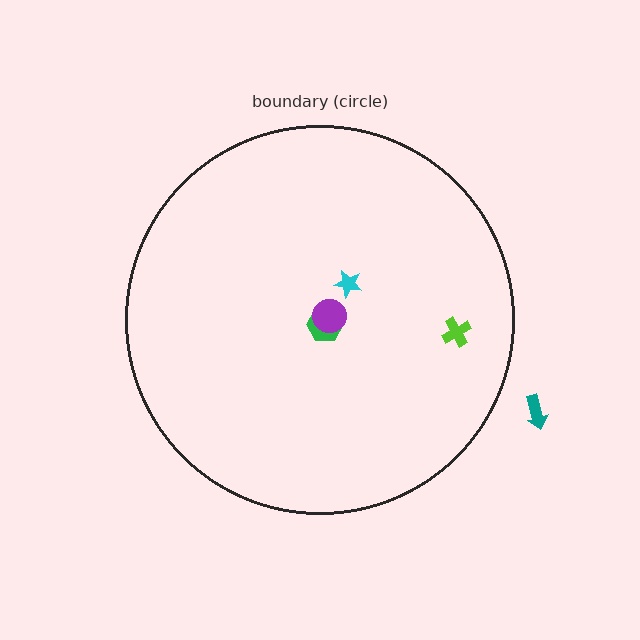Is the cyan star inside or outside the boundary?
Inside.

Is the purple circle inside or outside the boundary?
Inside.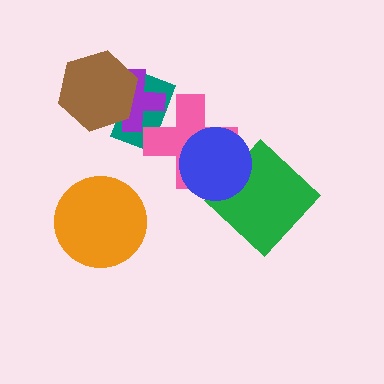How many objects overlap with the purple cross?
3 objects overlap with the purple cross.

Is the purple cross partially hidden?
Yes, it is partially covered by another shape.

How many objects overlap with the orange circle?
0 objects overlap with the orange circle.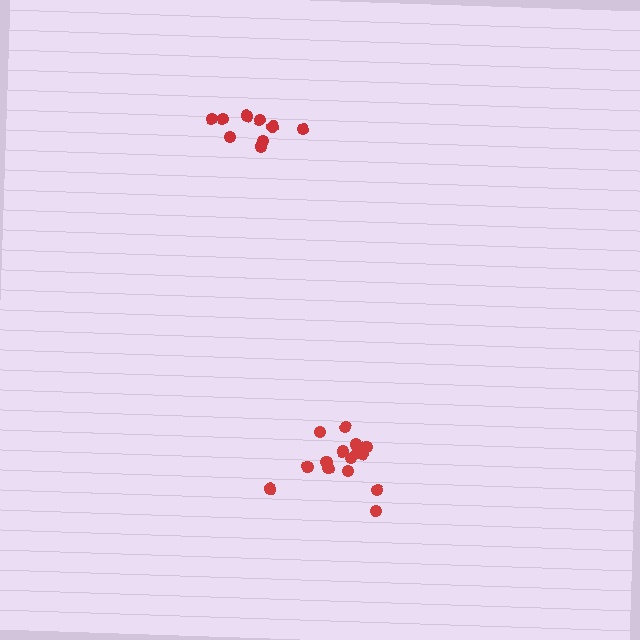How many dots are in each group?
Group 1: 15 dots, Group 2: 10 dots (25 total).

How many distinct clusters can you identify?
There are 2 distinct clusters.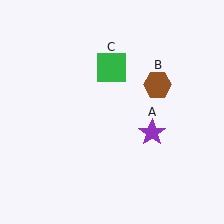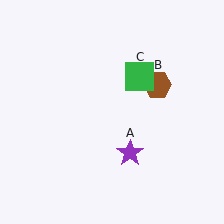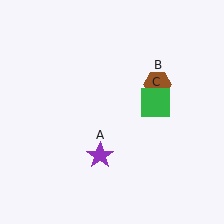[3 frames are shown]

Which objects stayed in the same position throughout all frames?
Brown hexagon (object B) remained stationary.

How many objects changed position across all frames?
2 objects changed position: purple star (object A), green square (object C).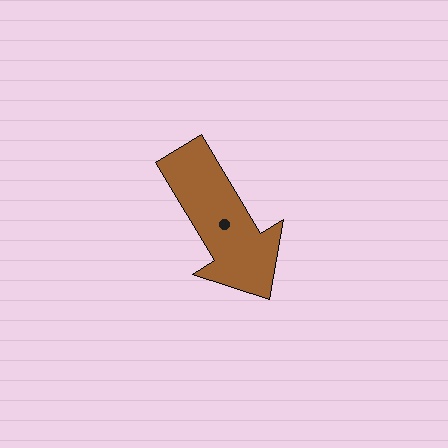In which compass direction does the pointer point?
Southeast.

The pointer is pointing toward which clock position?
Roughly 5 o'clock.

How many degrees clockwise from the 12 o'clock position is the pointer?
Approximately 149 degrees.